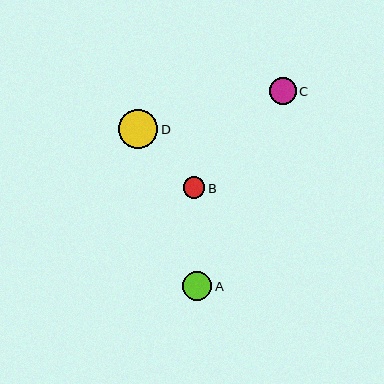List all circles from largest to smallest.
From largest to smallest: D, A, C, B.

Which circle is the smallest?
Circle B is the smallest with a size of approximately 22 pixels.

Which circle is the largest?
Circle D is the largest with a size of approximately 39 pixels.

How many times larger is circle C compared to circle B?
Circle C is approximately 1.2 times the size of circle B.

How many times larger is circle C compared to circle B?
Circle C is approximately 1.2 times the size of circle B.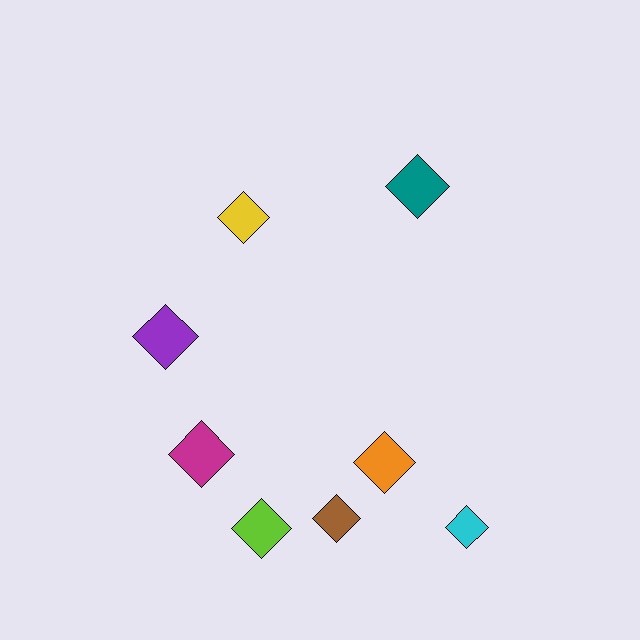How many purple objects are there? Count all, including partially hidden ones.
There is 1 purple object.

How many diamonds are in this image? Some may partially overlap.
There are 8 diamonds.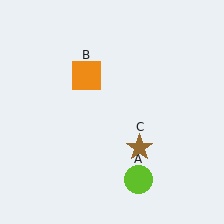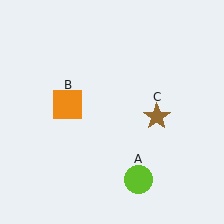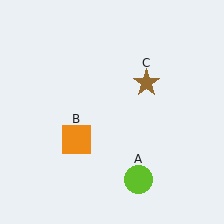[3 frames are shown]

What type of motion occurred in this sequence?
The orange square (object B), brown star (object C) rotated counterclockwise around the center of the scene.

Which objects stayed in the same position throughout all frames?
Lime circle (object A) remained stationary.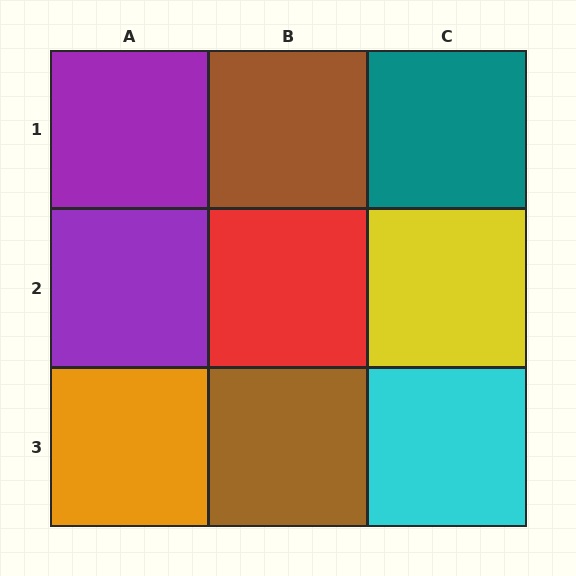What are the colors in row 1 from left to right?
Purple, brown, teal.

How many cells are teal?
1 cell is teal.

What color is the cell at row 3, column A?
Orange.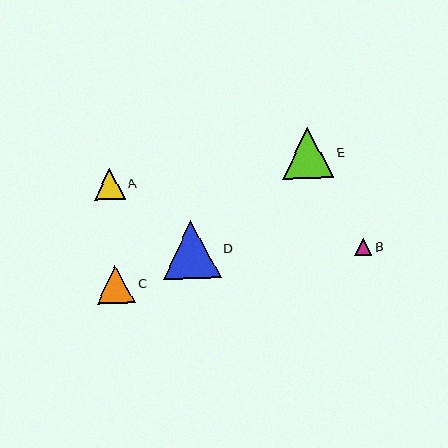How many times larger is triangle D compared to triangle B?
Triangle D is approximately 3.3 times the size of triangle B.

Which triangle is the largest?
Triangle D is the largest with a size of approximately 58 pixels.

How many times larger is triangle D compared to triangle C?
Triangle D is approximately 1.5 times the size of triangle C.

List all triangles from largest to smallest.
From largest to smallest: D, E, C, A, B.